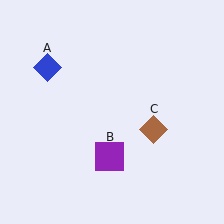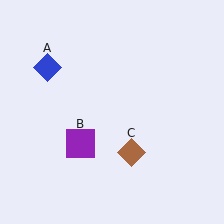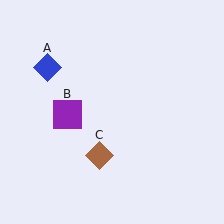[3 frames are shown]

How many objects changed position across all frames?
2 objects changed position: purple square (object B), brown diamond (object C).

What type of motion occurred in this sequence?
The purple square (object B), brown diamond (object C) rotated clockwise around the center of the scene.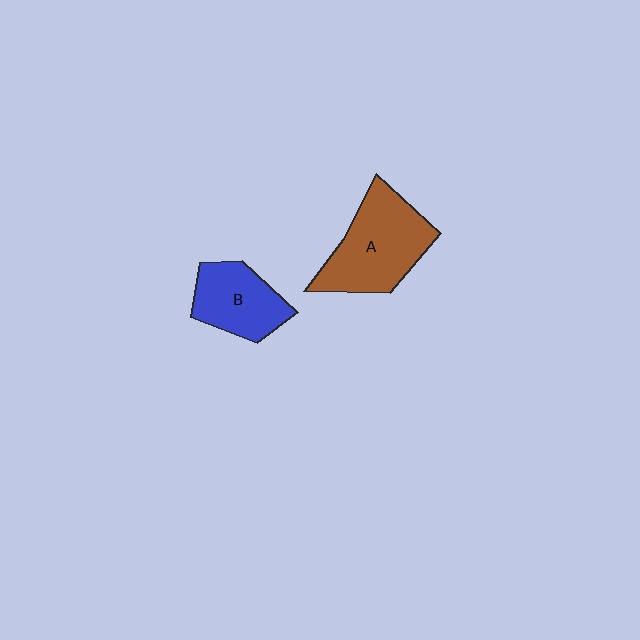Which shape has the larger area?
Shape A (brown).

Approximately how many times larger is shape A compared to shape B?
Approximately 1.5 times.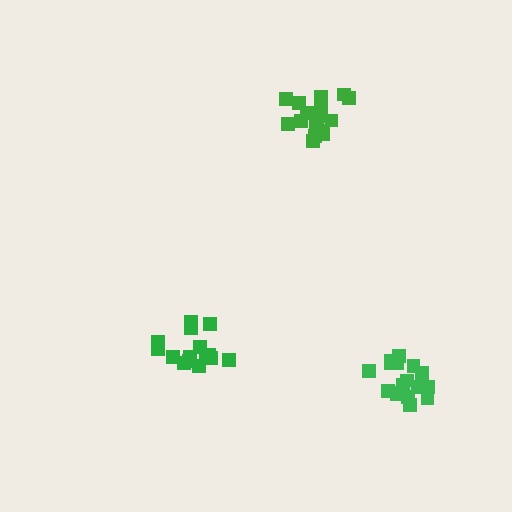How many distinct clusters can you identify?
There are 3 distinct clusters.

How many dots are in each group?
Group 1: 17 dots, Group 2: 15 dots, Group 3: 17 dots (49 total).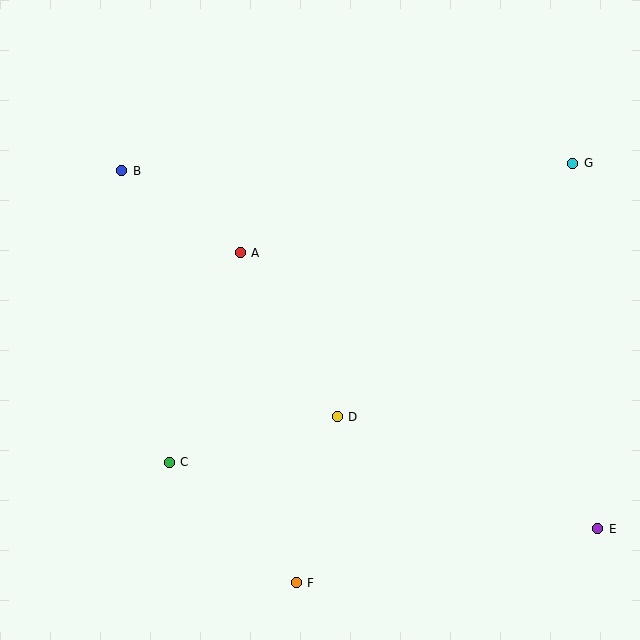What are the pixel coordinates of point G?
Point G is at (573, 163).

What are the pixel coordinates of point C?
Point C is at (169, 462).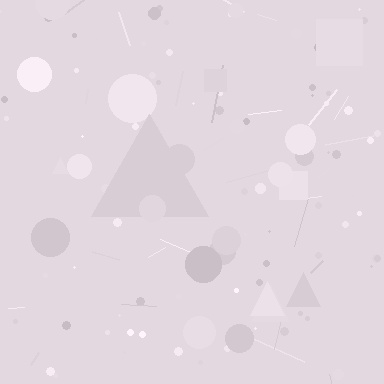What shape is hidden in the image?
A triangle is hidden in the image.